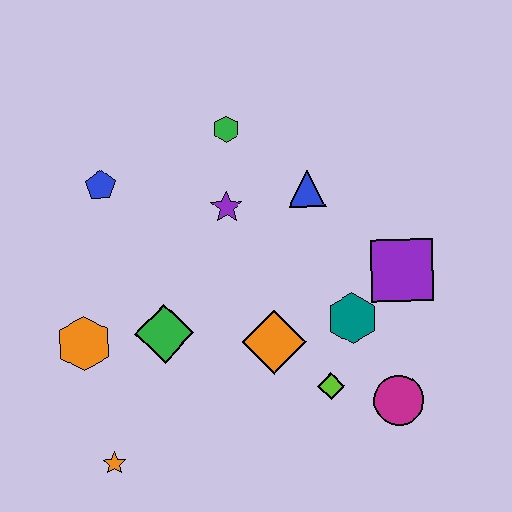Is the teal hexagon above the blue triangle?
No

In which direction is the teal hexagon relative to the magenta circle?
The teal hexagon is above the magenta circle.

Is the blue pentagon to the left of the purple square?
Yes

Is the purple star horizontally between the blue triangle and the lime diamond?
No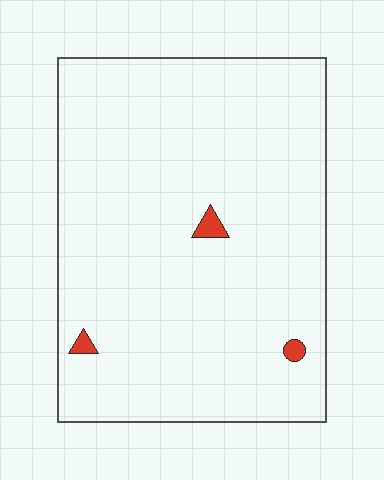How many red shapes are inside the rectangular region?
3.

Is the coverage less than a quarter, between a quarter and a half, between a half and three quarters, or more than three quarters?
Less than a quarter.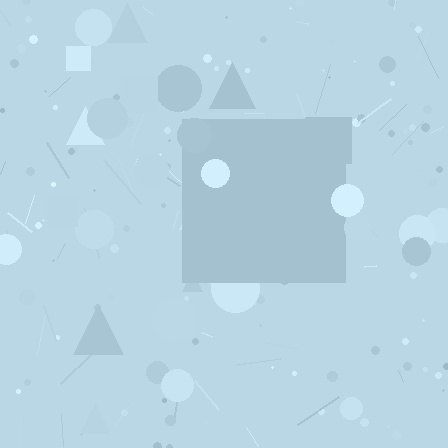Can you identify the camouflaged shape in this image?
The camouflaged shape is a square.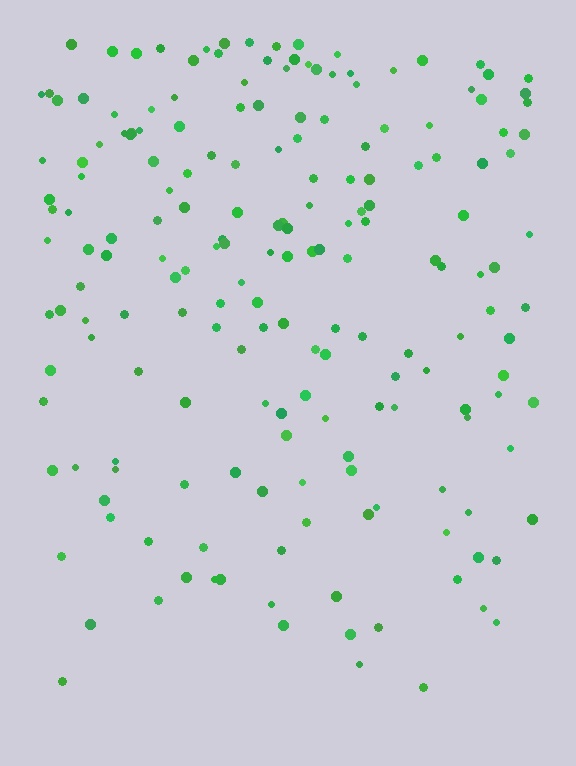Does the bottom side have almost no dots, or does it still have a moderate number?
Still a moderate number, just noticeably fewer than the top.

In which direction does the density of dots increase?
From bottom to top, with the top side densest.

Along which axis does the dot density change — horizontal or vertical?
Vertical.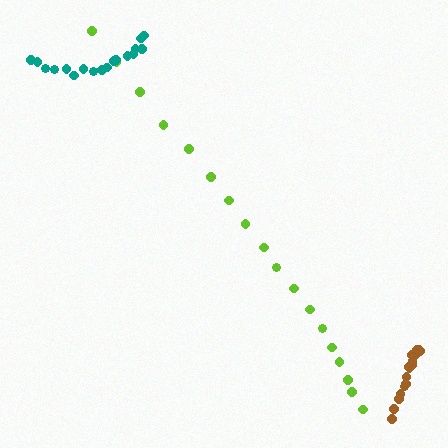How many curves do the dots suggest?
There are 3 distinct paths.